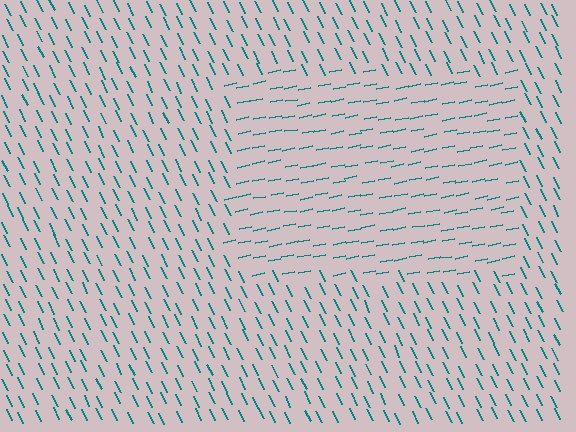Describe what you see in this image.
The image is filled with small teal line segments. A rectangle region in the image has lines oriented differently from the surrounding lines, creating a visible texture boundary.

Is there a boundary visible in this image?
Yes, there is a texture boundary formed by a change in line orientation.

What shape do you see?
I see a rectangle.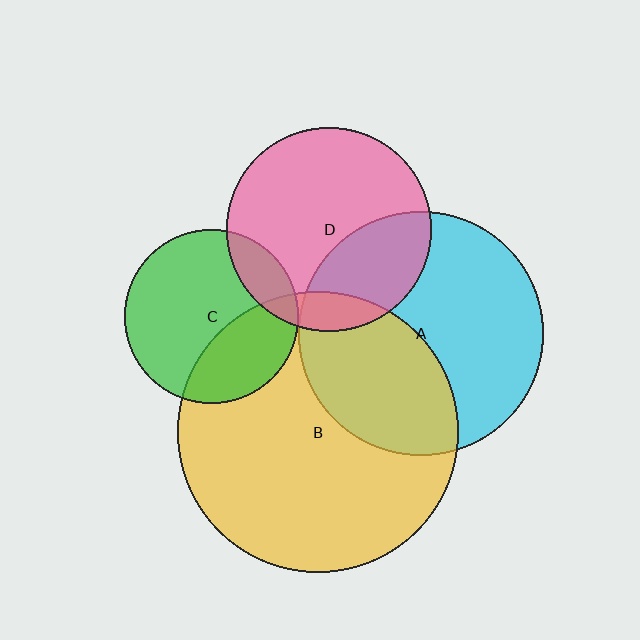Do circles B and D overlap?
Yes.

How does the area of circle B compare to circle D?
Approximately 1.9 times.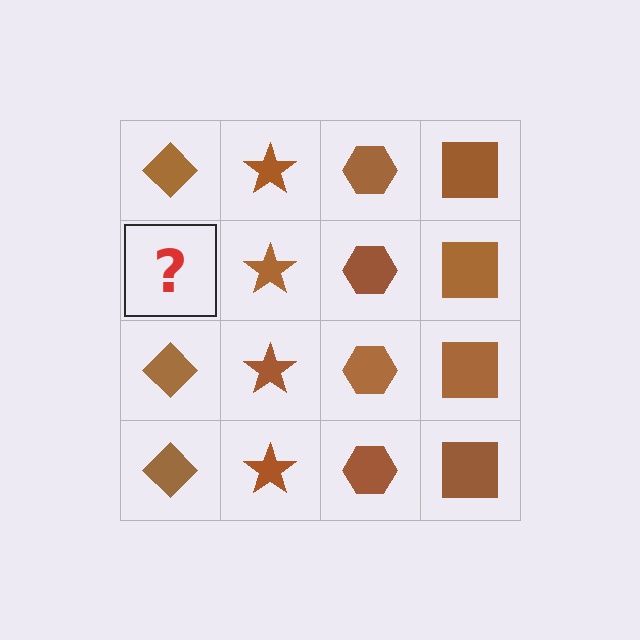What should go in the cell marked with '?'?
The missing cell should contain a brown diamond.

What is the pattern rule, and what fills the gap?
The rule is that each column has a consistent shape. The gap should be filled with a brown diamond.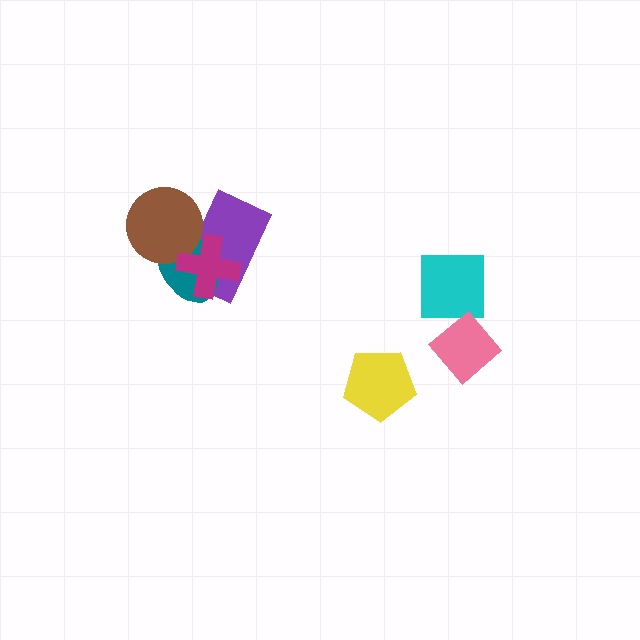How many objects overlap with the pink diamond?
0 objects overlap with the pink diamond.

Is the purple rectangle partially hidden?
Yes, it is partially covered by another shape.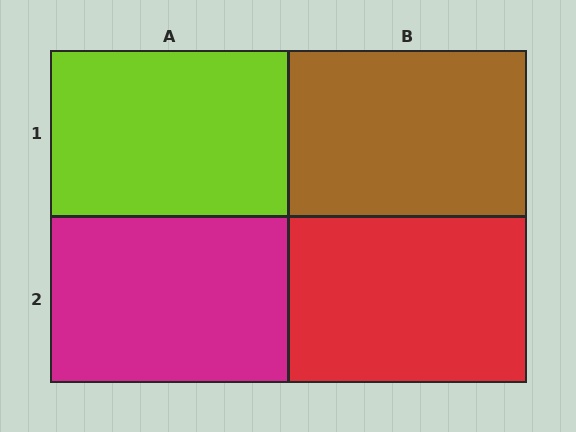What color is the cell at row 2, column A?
Magenta.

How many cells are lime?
1 cell is lime.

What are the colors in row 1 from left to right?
Lime, brown.